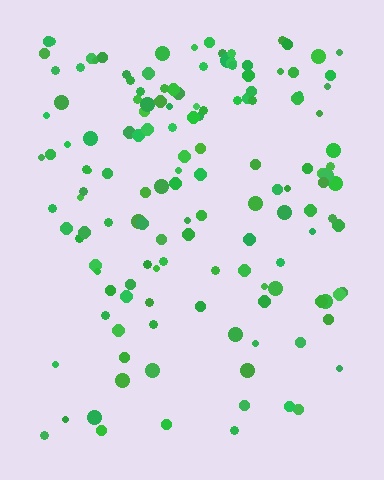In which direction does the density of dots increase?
From bottom to top, with the top side densest.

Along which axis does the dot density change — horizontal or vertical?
Vertical.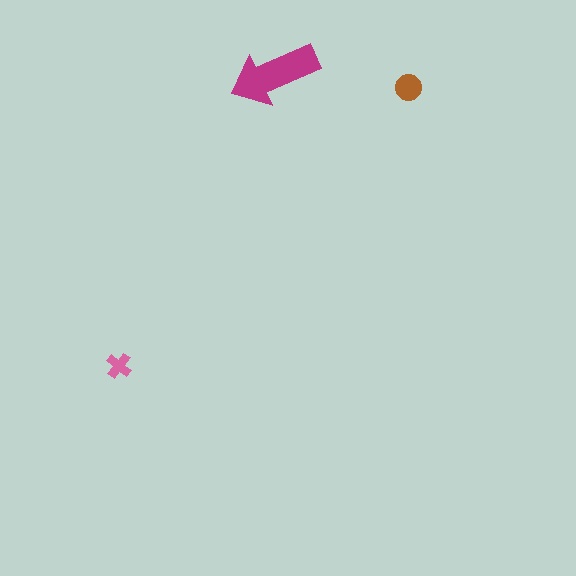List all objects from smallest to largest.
The pink cross, the brown circle, the magenta arrow.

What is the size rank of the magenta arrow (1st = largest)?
1st.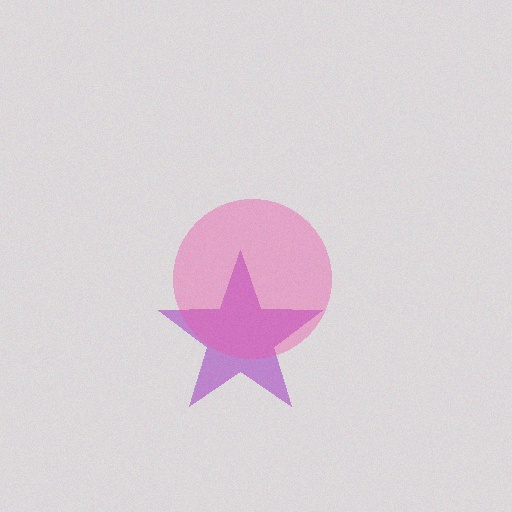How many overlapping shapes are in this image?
There are 2 overlapping shapes in the image.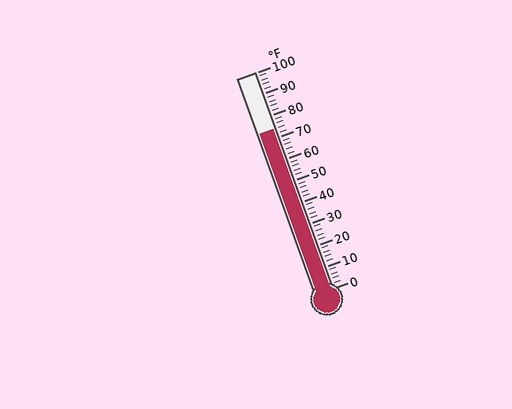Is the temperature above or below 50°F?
The temperature is above 50°F.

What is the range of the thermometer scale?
The thermometer scale ranges from 0°F to 100°F.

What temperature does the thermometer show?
The thermometer shows approximately 74°F.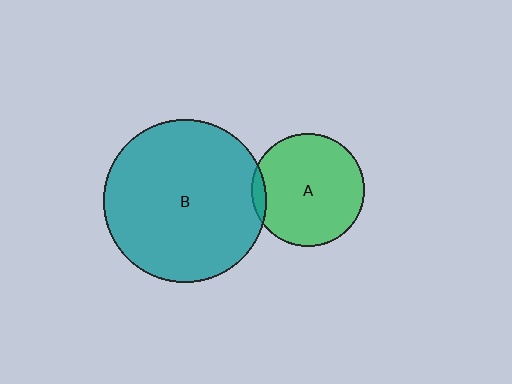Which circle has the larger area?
Circle B (teal).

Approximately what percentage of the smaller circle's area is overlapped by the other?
Approximately 5%.